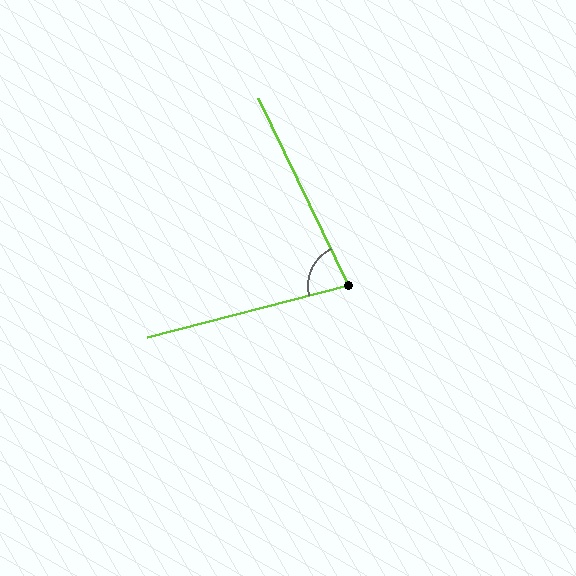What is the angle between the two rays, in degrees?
Approximately 79 degrees.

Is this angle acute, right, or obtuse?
It is acute.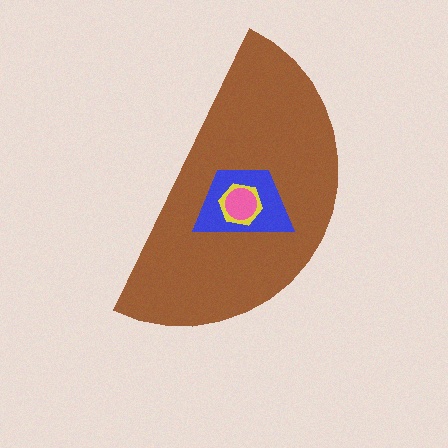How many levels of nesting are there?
4.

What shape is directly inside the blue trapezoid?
The yellow hexagon.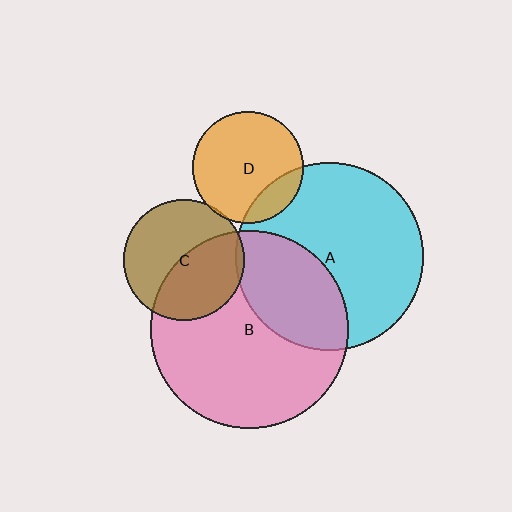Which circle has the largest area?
Circle B (pink).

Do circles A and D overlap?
Yes.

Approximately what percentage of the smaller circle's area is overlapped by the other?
Approximately 15%.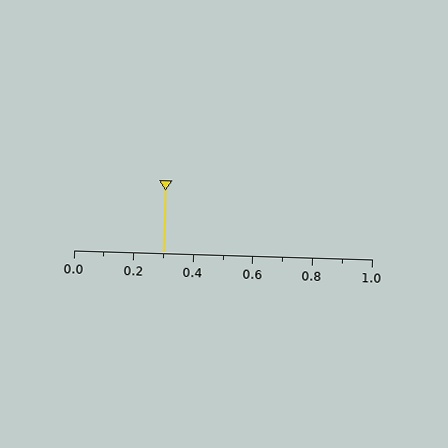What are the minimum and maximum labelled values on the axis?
The axis runs from 0.0 to 1.0.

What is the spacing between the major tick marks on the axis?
The major ticks are spaced 0.2 apart.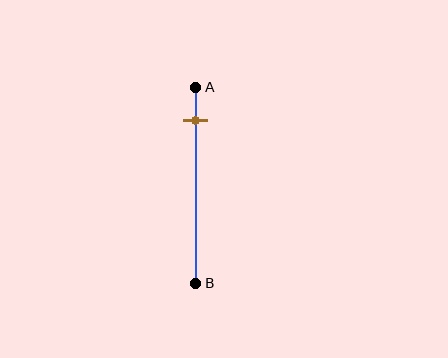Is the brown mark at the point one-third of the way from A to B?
No, the mark is at about 15% from A, not at the 33% one-third point.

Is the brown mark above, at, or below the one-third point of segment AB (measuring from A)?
The brown mark is above the one-third point of segment AB.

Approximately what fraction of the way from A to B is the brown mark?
The brown mark is approximately 15% of the way from A to B.